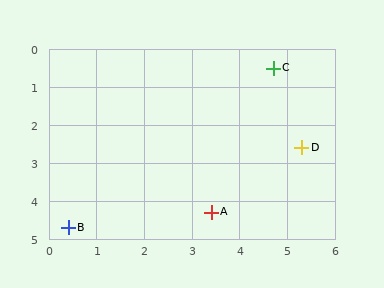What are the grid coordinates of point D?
Point D is at approximately (5.3, 2.6).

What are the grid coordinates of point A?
Point A is at approximately (3.4, 4.3).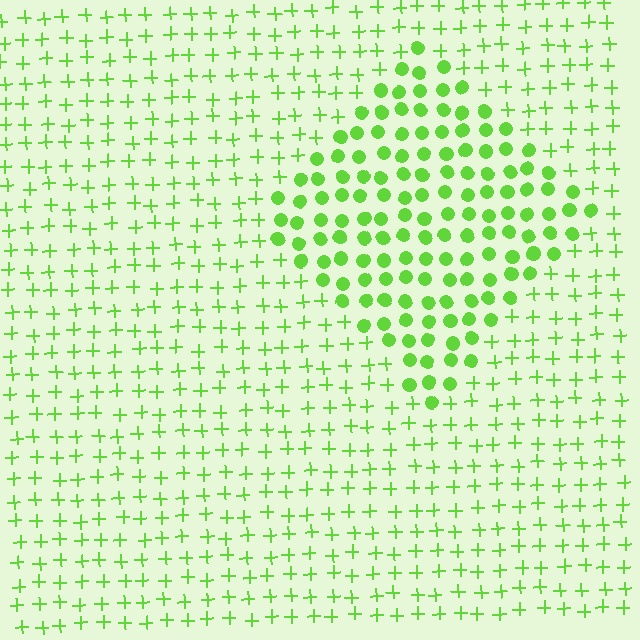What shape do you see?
I see a diamond.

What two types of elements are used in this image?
The image uses circles inside the diamond region and plus signs outside it.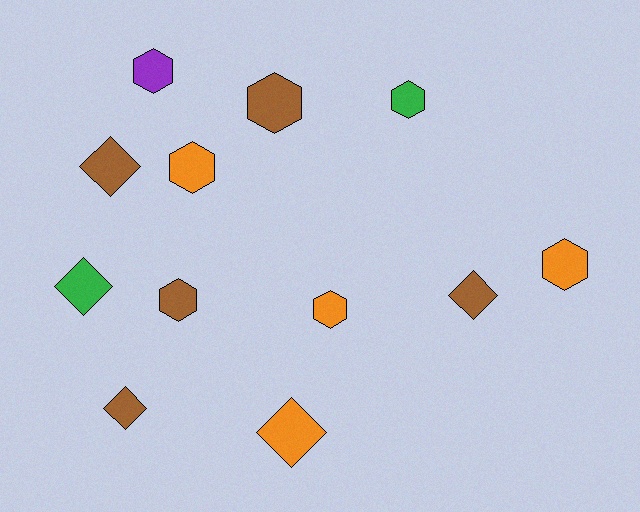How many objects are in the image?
There are 12 objects.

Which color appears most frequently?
Brown, with 5 objects.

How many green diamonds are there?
There is 1 green diamond.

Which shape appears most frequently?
Hexagon, with 7 objects.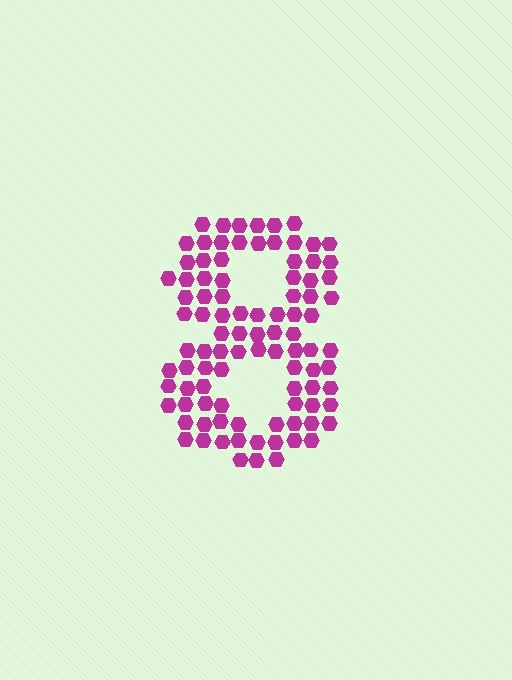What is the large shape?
The large shape is the digit 8.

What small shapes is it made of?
It is made of small hexagons.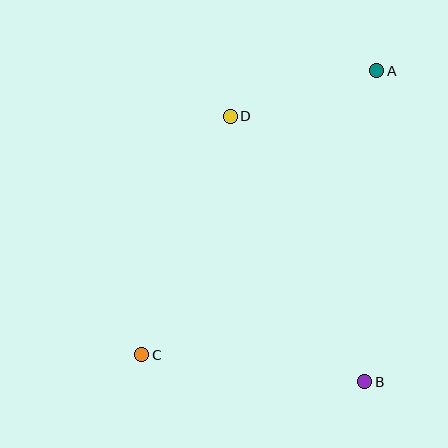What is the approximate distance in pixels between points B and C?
The distance between B and C is approximately 224 pixels.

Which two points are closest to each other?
Points A and D are closest to each other.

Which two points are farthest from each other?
Points A and C are farthest from each other.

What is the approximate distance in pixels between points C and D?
The distance between C and D is approximately 254 pixels.